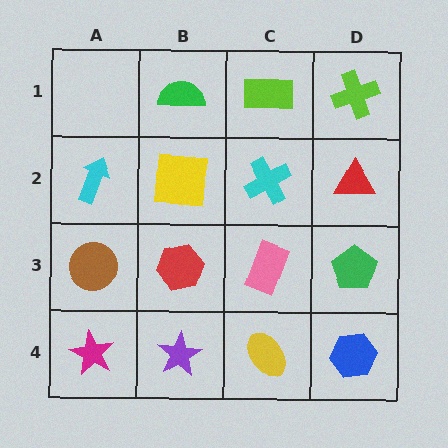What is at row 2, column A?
A cyan arrow.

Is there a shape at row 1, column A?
No, that cell is empty.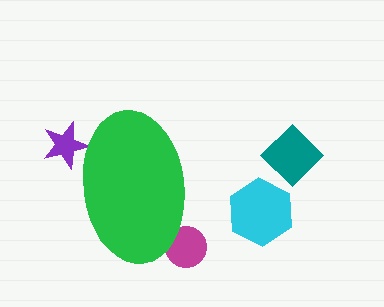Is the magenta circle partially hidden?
Yes, the magenta circle is partially hidden behind the green ellipse.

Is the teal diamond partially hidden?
No, the teal diamond is fully visible.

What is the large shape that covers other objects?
A green ellipse.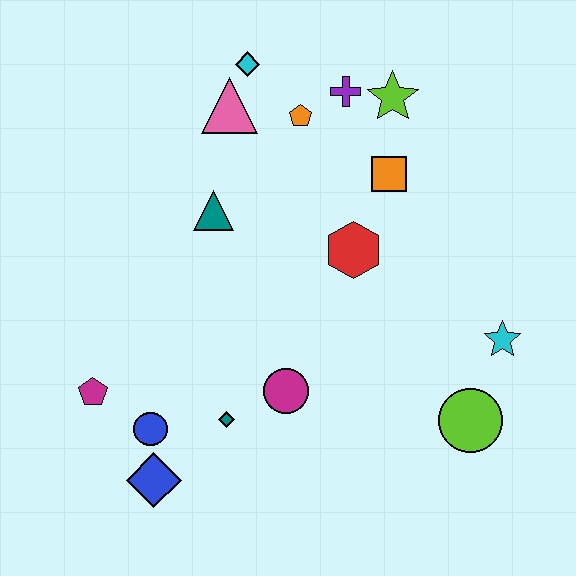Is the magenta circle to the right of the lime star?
No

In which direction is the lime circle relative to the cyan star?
The lime circle is below the cyan star.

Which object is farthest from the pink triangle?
The lime circle is farthest from the pink triangle.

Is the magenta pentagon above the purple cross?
No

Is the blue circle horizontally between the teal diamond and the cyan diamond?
No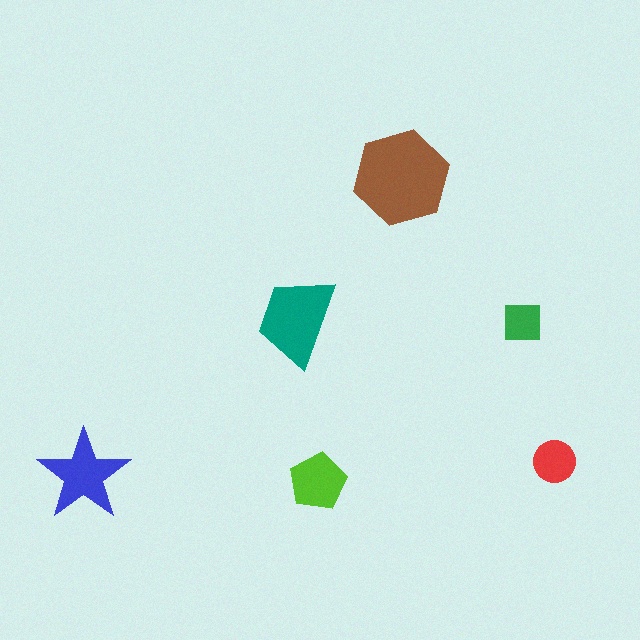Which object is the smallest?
The green square.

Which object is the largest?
The brown hexagon.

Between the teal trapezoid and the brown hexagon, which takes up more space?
The brown hexagon.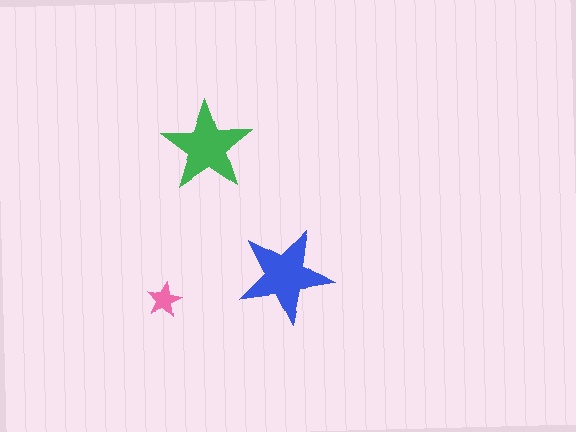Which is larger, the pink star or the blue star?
The blue one.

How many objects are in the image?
There are 3 objects in the image.